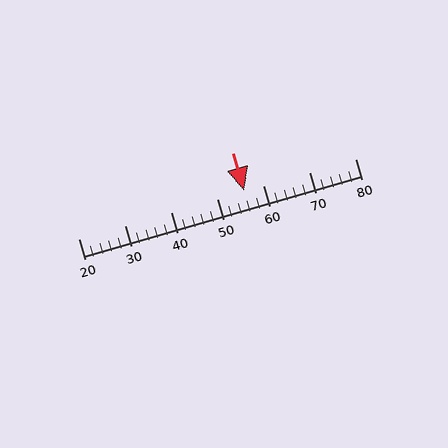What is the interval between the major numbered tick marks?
The major tick marks are spaced 10 units apart.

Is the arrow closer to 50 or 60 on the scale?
The arrow is closer to 60.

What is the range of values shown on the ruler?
The ruler shows values from 20 to 80.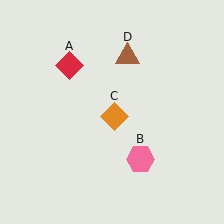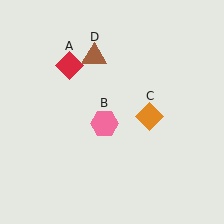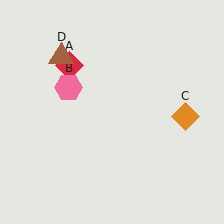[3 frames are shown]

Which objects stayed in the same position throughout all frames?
Red diamond (object A) remained stationary.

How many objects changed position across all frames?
3 objects changed position: pink hexagon (object B), orange diamond (object C), brown triangle (object D).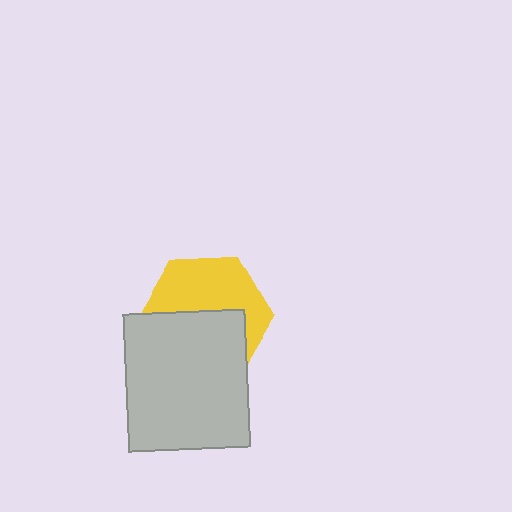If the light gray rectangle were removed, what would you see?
You would see the complete yellow hexagon.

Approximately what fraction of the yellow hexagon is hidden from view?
Roughly 51% of the yellow hexagon is hidden behind the light gray rectangle.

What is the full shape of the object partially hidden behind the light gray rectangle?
The partially hidden object is a yellow hexagon.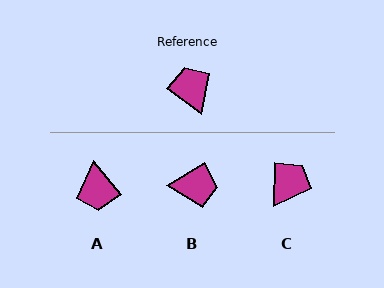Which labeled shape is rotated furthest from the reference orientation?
A, about 167 degrees away.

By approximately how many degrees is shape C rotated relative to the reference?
Approximately 54 degrees clockwise.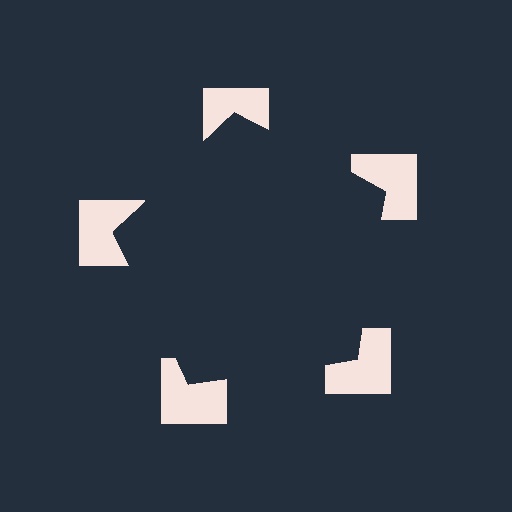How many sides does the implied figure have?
5 sides.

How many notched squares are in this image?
There are 5 — one at each vertex of the illusory pentagon.